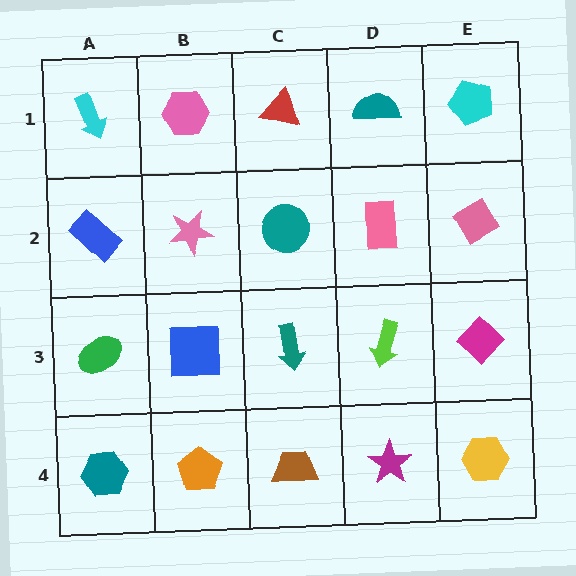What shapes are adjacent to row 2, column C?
A red triangle (row 1, column C), a teal arrow (row 3, column C), a pink star (row 2, column B), a pink rectangle (row 2, column D).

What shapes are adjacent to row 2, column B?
A pink hexagon (row 1, column B), a blue square (row 3, column B), a blue rectangle (row 2, column A), a teal circle (row 2, column C).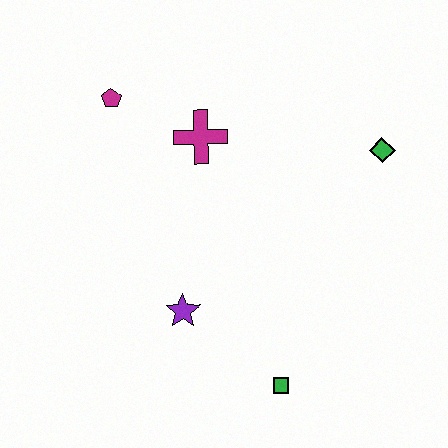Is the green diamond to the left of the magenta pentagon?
No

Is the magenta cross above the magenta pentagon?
No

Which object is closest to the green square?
The purple star is closest to the green square.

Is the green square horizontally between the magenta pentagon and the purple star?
No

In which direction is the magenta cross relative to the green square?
The magenta cross is above the green square.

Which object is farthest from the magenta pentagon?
The green square is farthest from the magenta pentagon.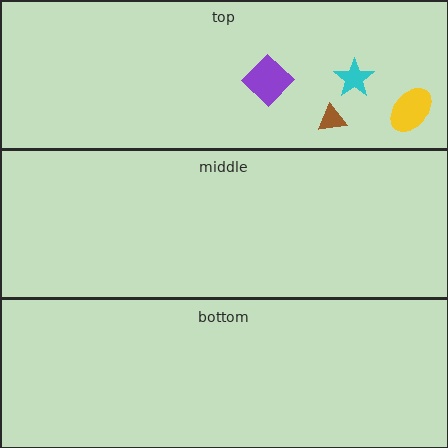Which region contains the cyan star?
The top region.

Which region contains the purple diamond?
The top region.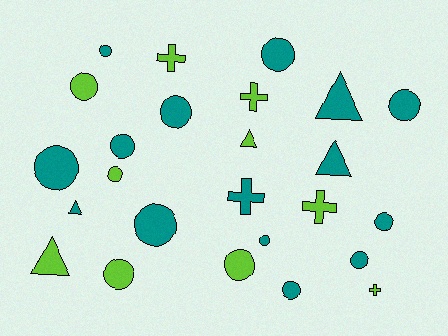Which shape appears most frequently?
Circle, with 15 objects.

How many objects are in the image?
There are 25 objects.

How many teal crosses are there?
There is 1 teal cross.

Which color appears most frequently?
Teal, with 15 objects.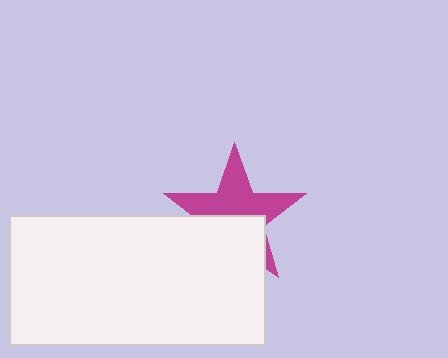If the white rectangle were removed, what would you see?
You would see the complete magenta star.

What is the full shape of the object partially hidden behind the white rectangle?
The partially hidden object is a magenta star.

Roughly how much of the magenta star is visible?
About half of it is visible (roughly 57%).